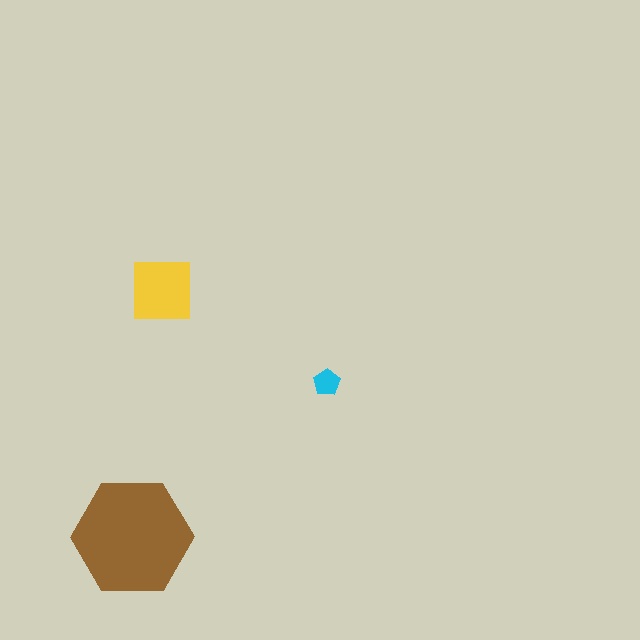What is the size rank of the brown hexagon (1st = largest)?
1st.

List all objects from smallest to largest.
The cyan pentagon, the yellow square, the brown hexagon.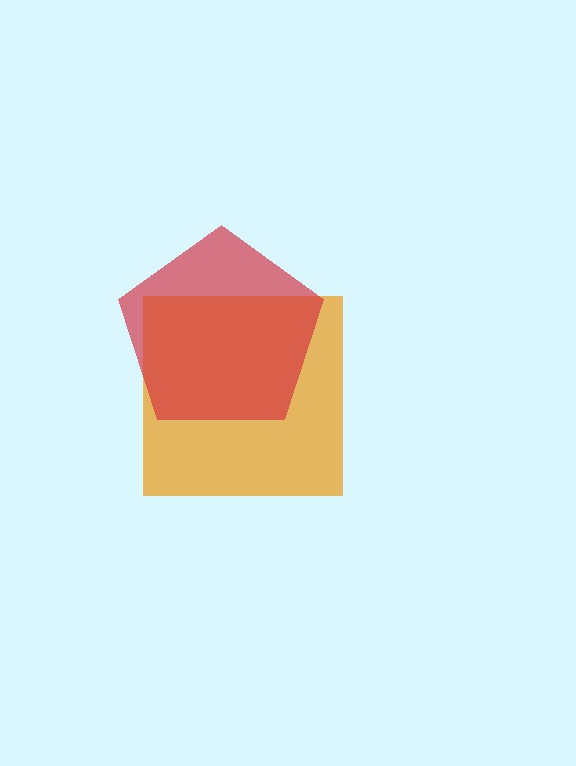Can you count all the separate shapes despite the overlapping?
Yes, there are 2 separate shapes.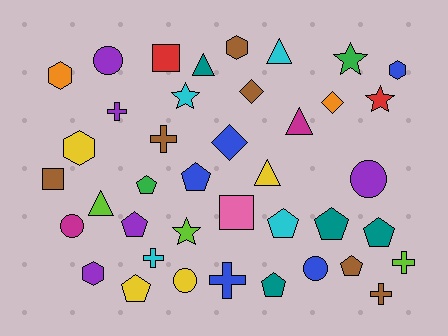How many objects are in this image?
There are 40 objects.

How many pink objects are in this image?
There is 1 pink object.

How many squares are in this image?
There are 3 squares.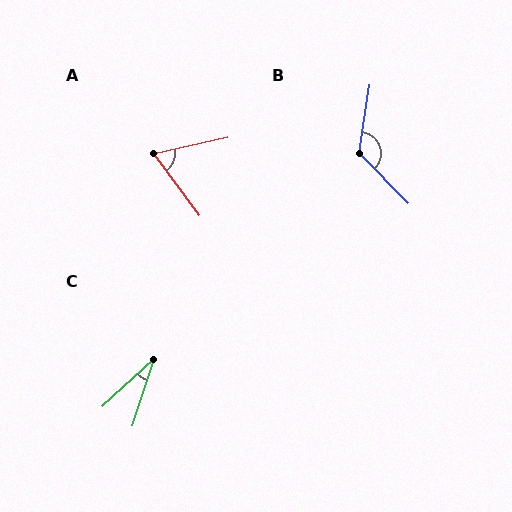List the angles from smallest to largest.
C (30°), A (66°), B (127°).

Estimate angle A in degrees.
Approximately 66 degrees.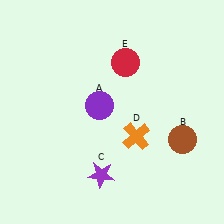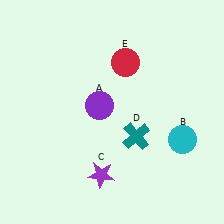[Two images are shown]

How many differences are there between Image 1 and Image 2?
There are 2 differences between the two images.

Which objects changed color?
B changed from brown to cyan. D changed from orange to teal.